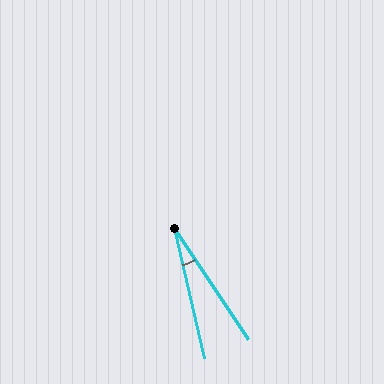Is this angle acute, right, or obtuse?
It is acute.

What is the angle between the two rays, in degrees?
Approximately 21 degrees.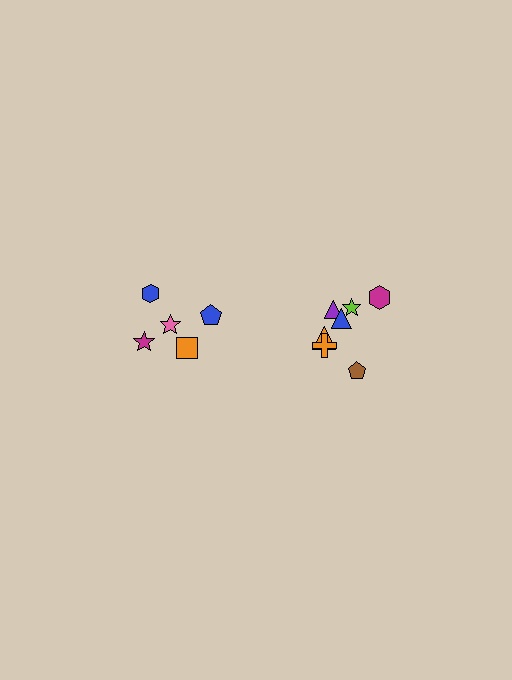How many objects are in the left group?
There are 5 objects.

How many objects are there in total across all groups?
There are 12 objects.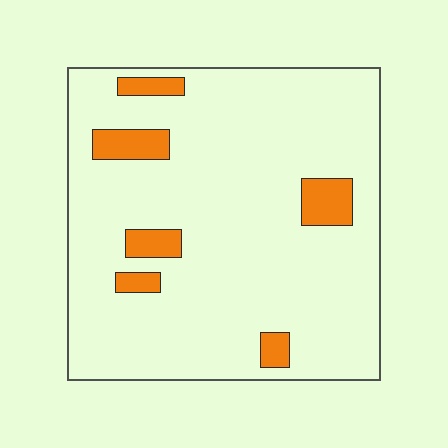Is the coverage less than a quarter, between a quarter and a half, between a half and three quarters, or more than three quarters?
Less than a quarter.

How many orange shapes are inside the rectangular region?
6.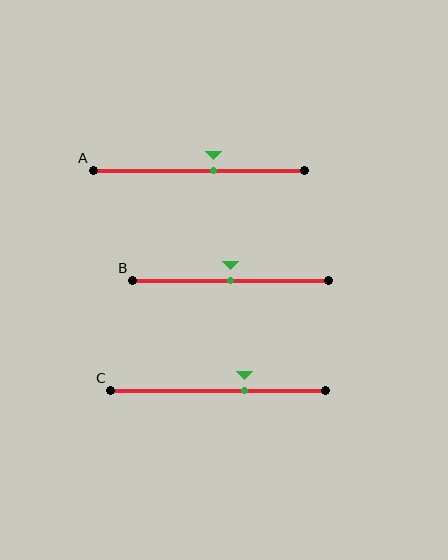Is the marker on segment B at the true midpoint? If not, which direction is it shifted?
Yes, the marker on segment B is at the true midpoint.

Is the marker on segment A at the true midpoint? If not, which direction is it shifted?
No, the marker on segment A is shifted to the right by about 7% of the segment length.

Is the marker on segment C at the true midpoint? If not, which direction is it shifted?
No, the marker on segment C is shifted to the right by about 12% of the segment length.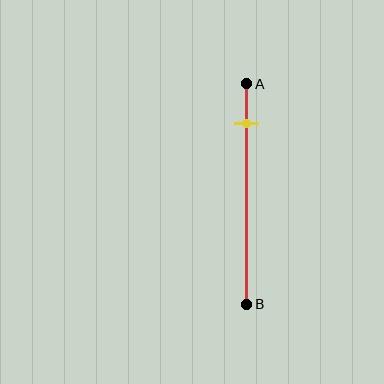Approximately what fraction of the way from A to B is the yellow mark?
The yellow mark is approximately 20% of the way from A to B.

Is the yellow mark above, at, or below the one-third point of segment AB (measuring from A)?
The yellow mark is above the one-third point of segment AB.